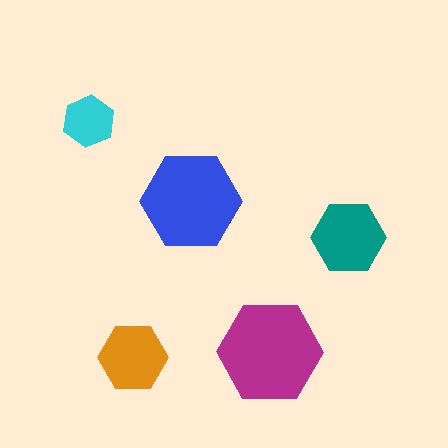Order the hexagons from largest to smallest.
the magenta one, the blue one, the teal one, the orange one, the cyan one.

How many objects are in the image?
There are 5 objects in the image.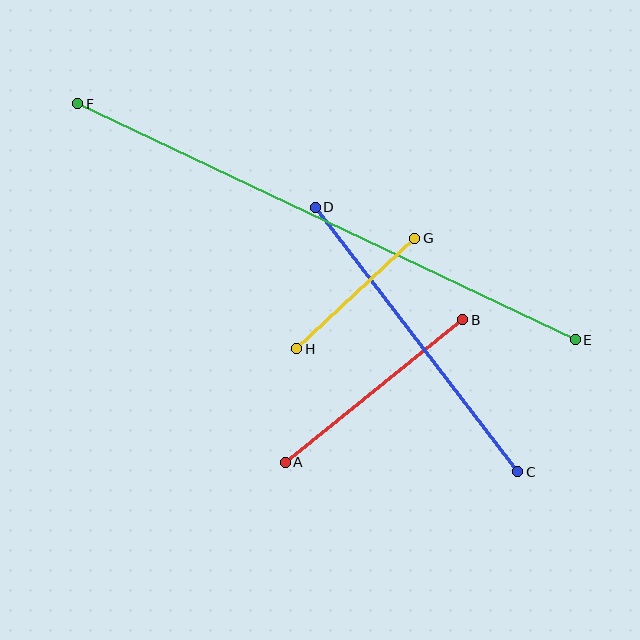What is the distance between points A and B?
The distance is approximately 228 pixels.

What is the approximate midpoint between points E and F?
The midpoint is at approximately (326, 222) pixels.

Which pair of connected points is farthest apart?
Points E and F are farthest apart.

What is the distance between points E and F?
The distance is approximately 550 pixels.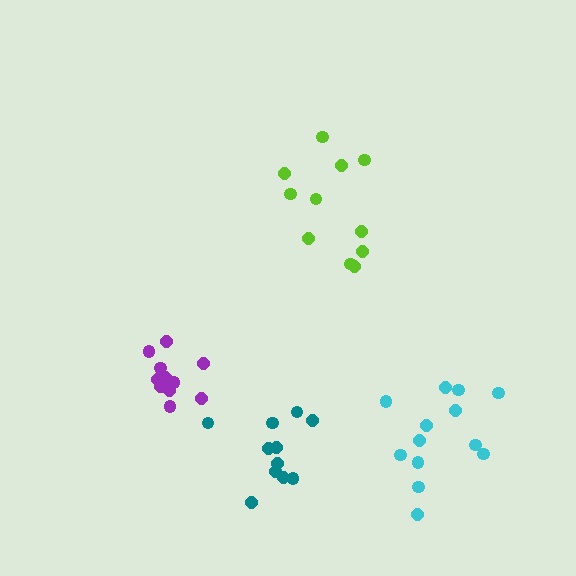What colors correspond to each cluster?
The clusters are colored: cyan, purple, lime, teal.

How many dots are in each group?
Group 1: 13 dots, Group 2: 11 dots, Group 3: 11 dots, Group 4: 11 dots (46 total).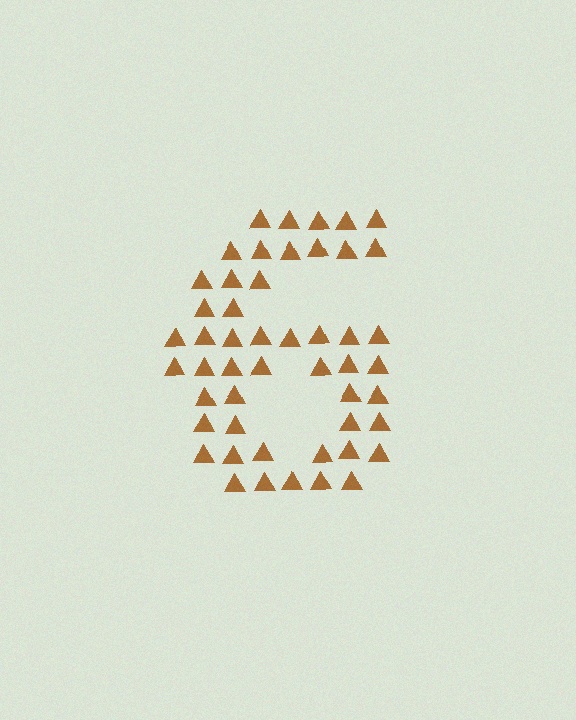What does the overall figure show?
The overall figure shows the digit 6.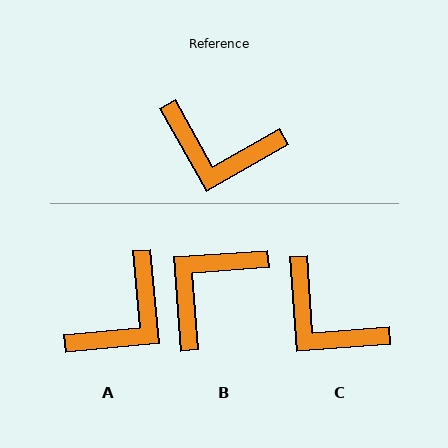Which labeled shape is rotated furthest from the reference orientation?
B, about 115 degrees away.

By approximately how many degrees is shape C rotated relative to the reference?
Approximately 25 degrees clockwise.